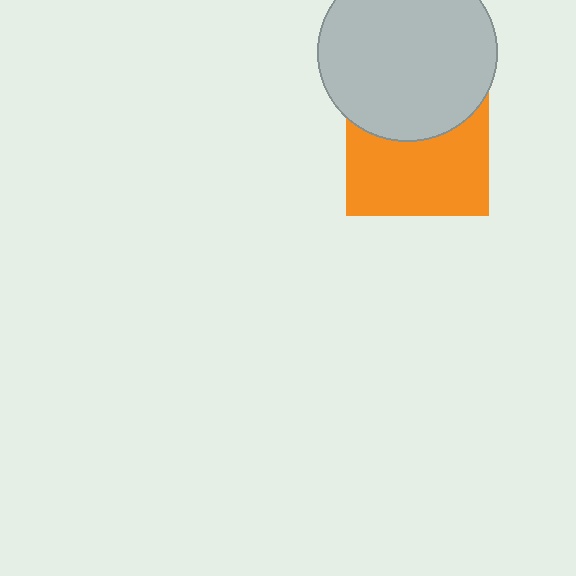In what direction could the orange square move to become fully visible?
The orange square could move down. That would shift it out from behind the light gray circle entirely.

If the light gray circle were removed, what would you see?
You would see the complete orange square.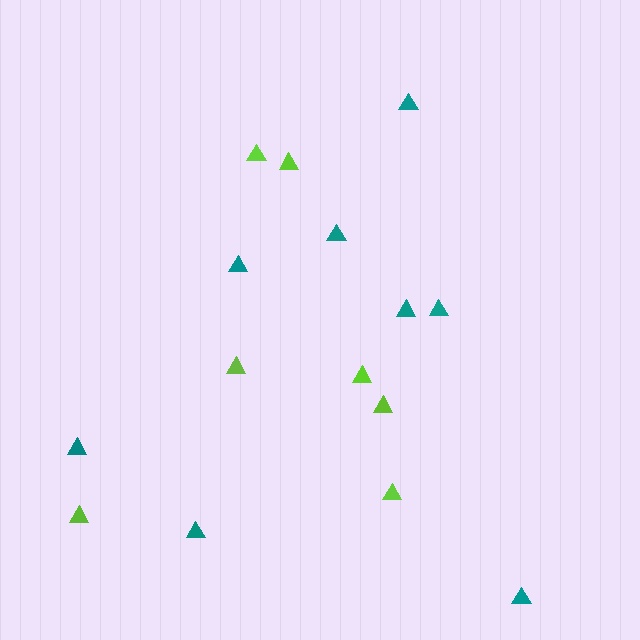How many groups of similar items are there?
There are 2 groups: one group of teal triangles (8) and one group of lime triangles (7).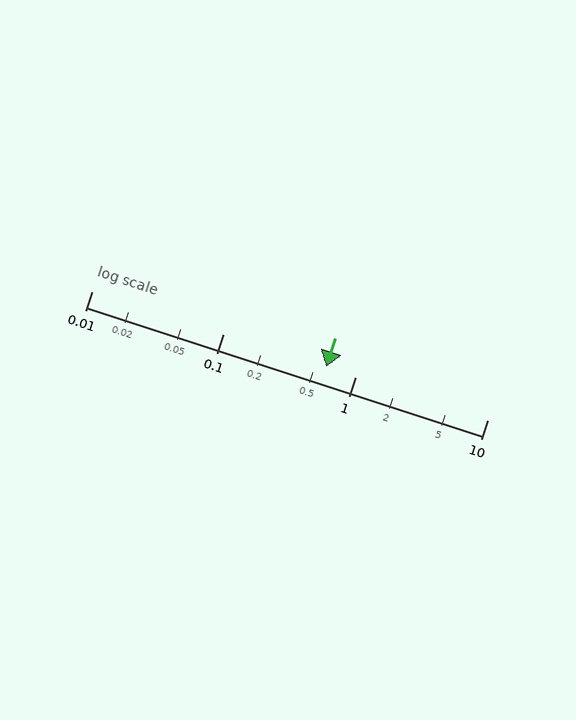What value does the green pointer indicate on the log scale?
The pointer indicates approximately 0.6.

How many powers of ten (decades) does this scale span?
The scale spans 3 decades, from 0.01 to 10.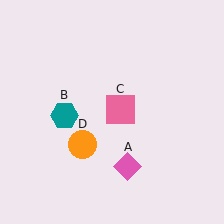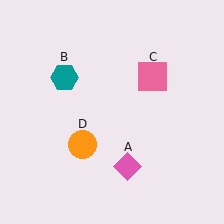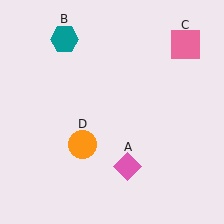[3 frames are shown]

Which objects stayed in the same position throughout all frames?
Pink diamond (object A) and orange circle (object D) remained stationary.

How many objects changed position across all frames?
2 objects changed position: teal hexagon (object B), pink square (object C).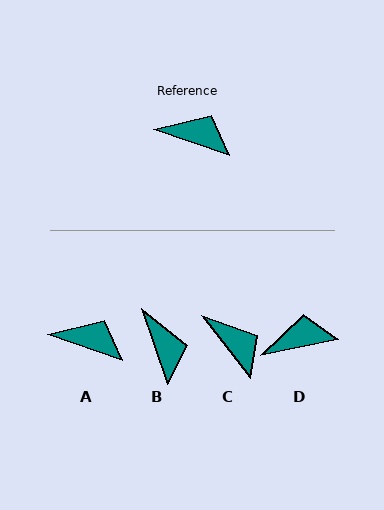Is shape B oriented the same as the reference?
No, it is off by about 53 degrees.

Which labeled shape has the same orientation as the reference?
A.